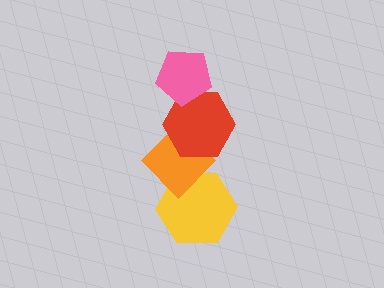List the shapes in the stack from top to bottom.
From top to bottom: the pink pentagon, the red hexagon, the orange diamond, the yellow hexagon.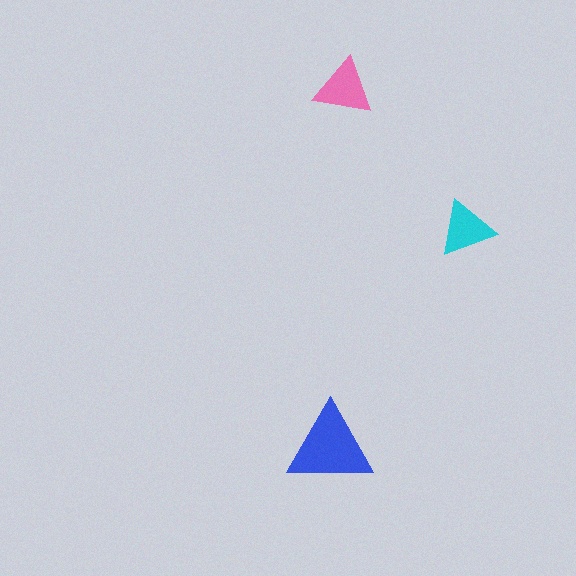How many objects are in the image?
There are 3 objects in the image.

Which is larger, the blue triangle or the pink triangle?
The blue one.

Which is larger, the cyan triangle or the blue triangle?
The blue one.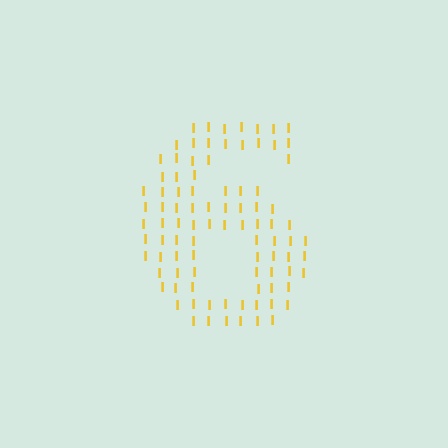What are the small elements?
The small elements are letter I's.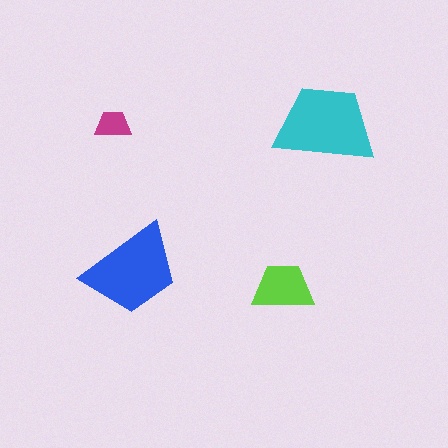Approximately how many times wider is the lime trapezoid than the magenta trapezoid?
About 1.5 times wider.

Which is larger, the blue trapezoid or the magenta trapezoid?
The blue one.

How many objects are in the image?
There are 4 objects in the image.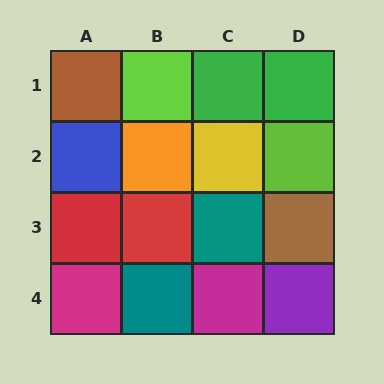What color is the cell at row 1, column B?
Lime.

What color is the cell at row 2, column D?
Lime.